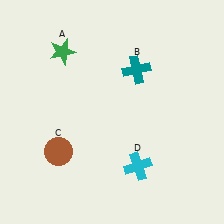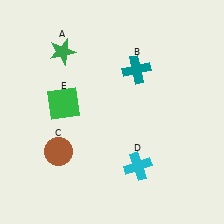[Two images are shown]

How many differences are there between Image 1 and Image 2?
There is 1 difference between the two images.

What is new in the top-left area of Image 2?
A green square (E) was added in the top-left area of Image 2.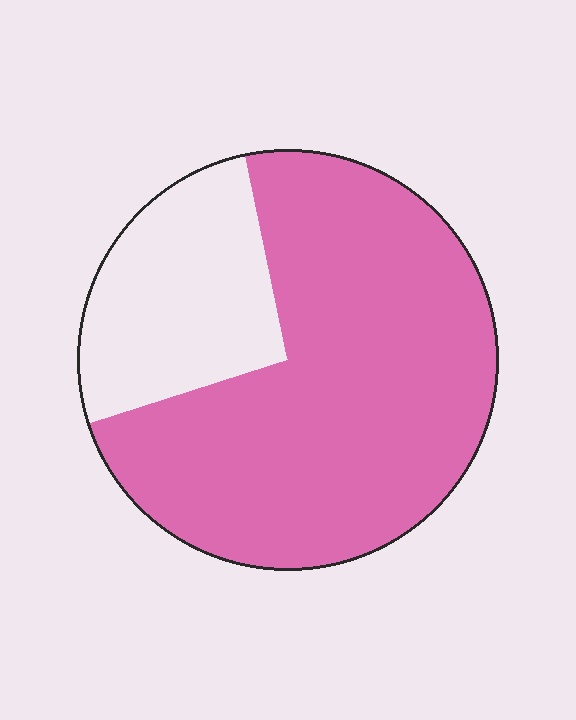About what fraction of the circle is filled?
About three quarters (3/4).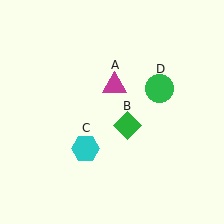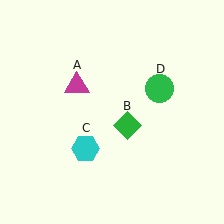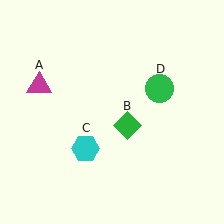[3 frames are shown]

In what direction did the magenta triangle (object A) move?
The magenta triangle (object A) moved left.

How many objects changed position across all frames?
1 object changed position: magenta triangle (object A).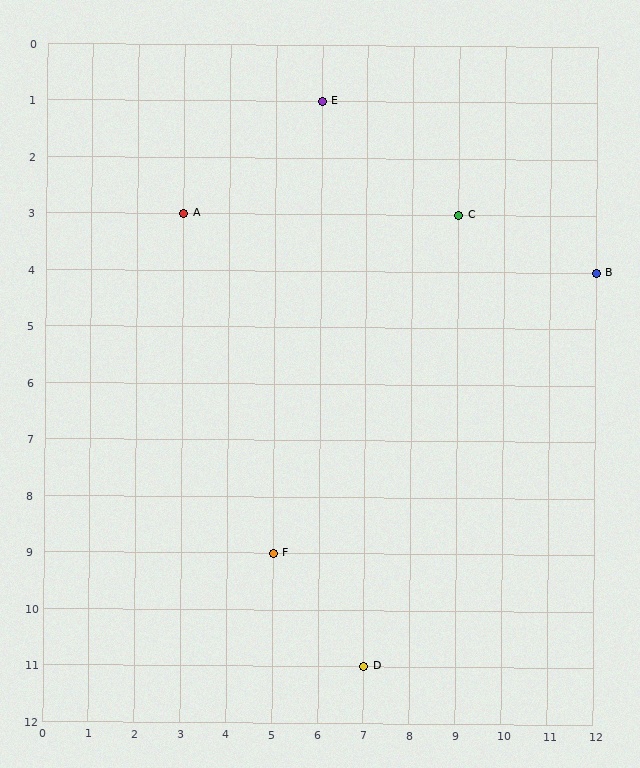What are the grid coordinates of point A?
Point A is at grid coordinates (3, 3).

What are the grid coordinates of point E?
Point E is at grid coordinates (6, 1).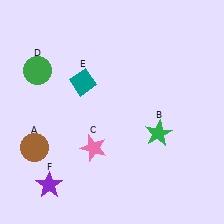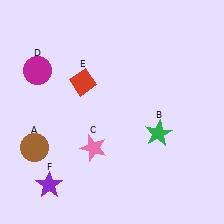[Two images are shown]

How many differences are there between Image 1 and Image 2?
There are 2 differences between the two images.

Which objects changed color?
D changed from green to magenta. E changed from teal to red.